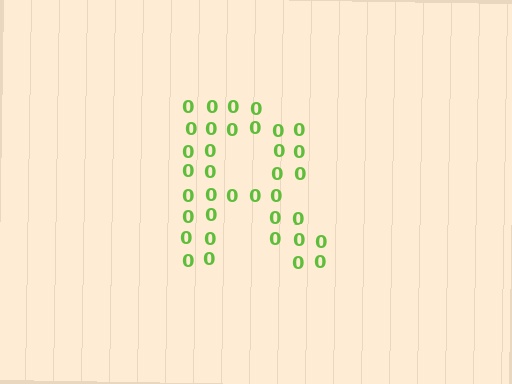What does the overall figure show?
The overall figure shows the letter R.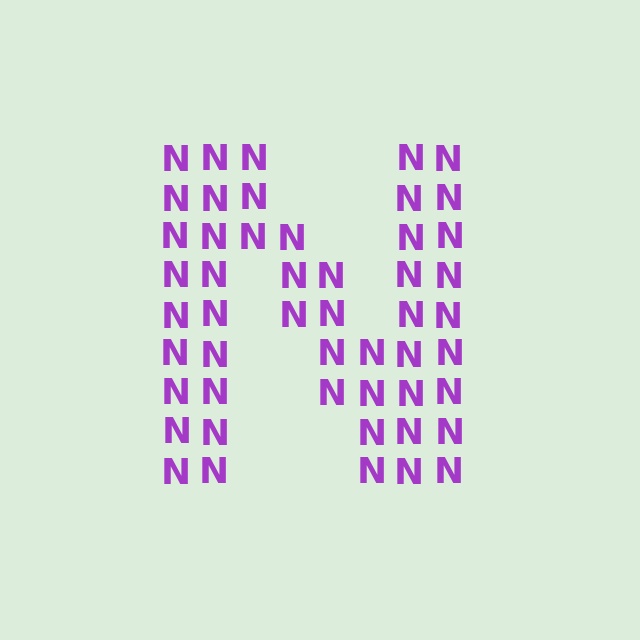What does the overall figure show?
The overall figure shows the letter N.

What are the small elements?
The small elements are letter N's.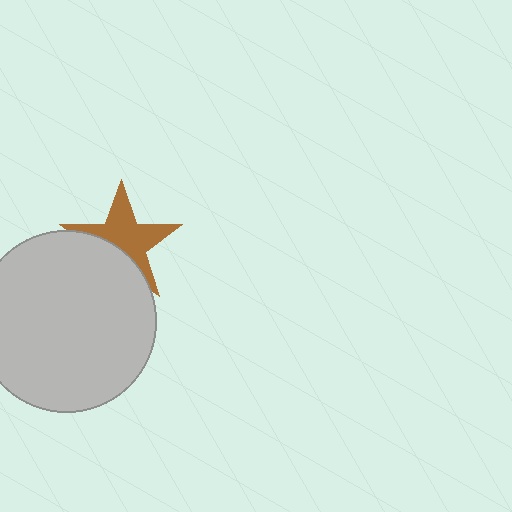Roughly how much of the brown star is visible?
About half of it is visible (roughly 62%).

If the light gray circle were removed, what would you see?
You would see the complete brown star.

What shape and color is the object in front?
The object in front is a light gray circle.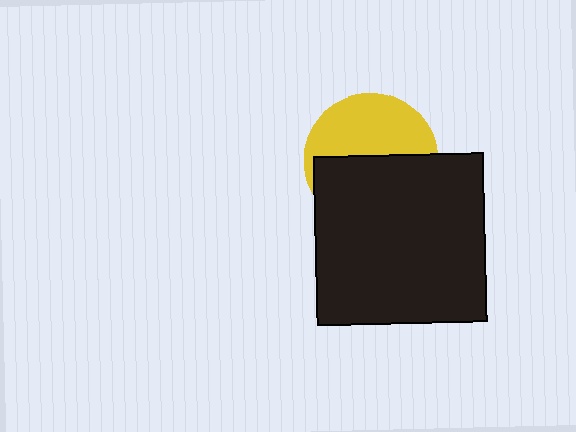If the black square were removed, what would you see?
You would see the complete yellow circle.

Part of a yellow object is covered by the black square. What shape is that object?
It is a circle.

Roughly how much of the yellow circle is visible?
About half of it is visible (roughly 47%).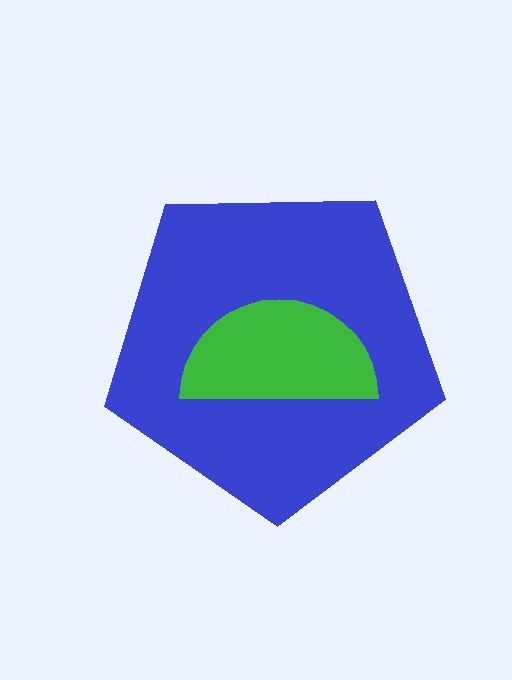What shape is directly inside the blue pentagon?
The green semicircle.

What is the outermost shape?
The blue pentagon.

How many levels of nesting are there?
2.